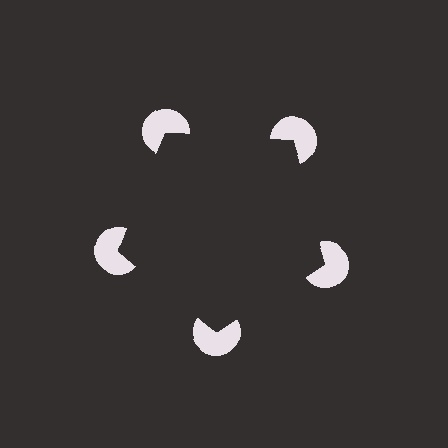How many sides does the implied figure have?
5 sides.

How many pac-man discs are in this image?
There are 5 — one at each vertex of the illusory pentagon.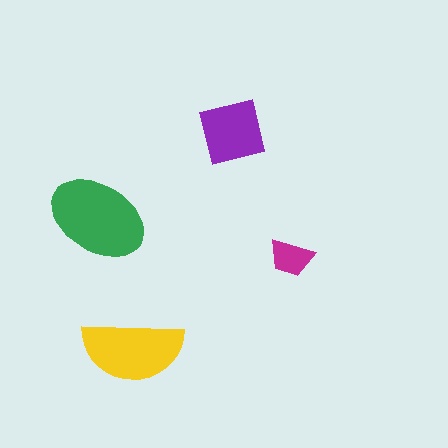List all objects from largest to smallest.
The green ellipse, the yellow semicircle, the purple square, the magenta trapezoid.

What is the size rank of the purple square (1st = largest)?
3rd.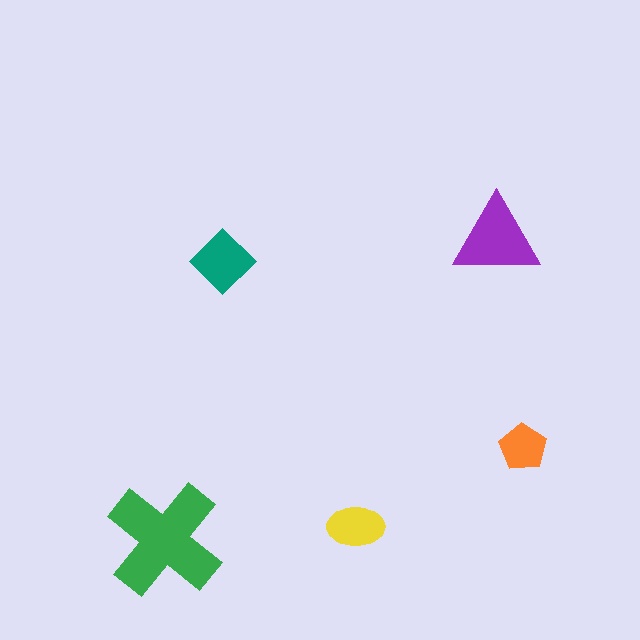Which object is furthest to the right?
The orange pentagon is rightmost.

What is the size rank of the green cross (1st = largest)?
1st.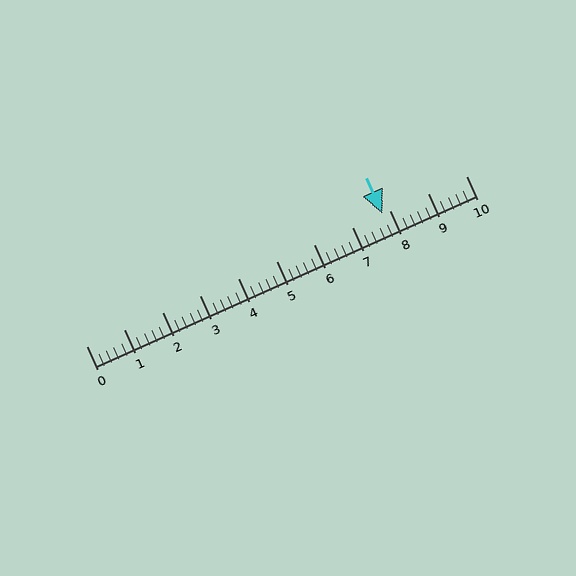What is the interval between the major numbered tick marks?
The major tick marks are spaced 1 units apart.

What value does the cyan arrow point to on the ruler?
The cyan arrow points to approximately 7.8.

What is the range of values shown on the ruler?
The ruler shows values from 0 to 10.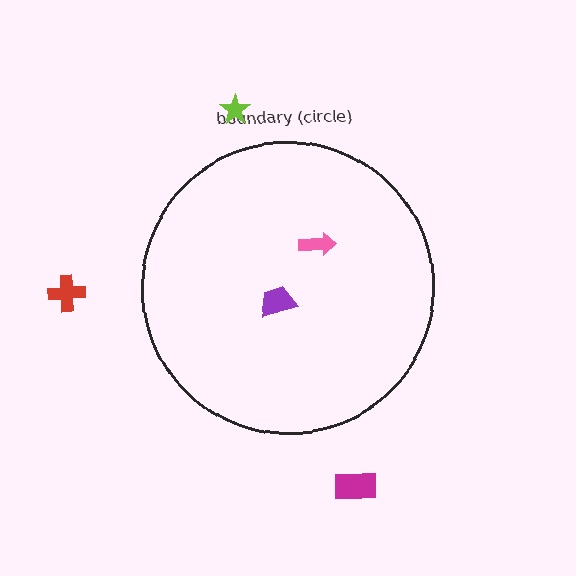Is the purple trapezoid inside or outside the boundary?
Inside.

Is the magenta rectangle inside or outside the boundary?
Outside.